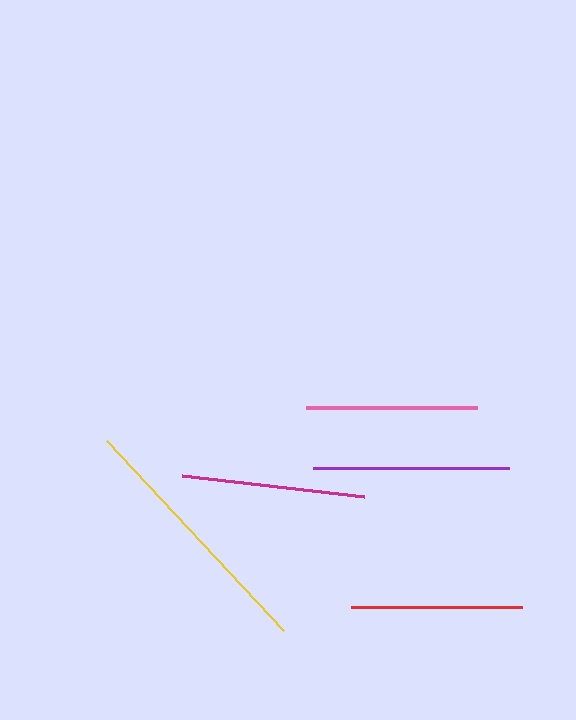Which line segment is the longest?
The yellow line is the longest at approximately 259 pixels.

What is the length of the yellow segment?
The yellow segment is approximately 259 pixels long.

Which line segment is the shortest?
The pink line is the shortest at approximately 171 pixels.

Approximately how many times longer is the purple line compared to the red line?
The purple line is approximately 1.1 times the length of the red line.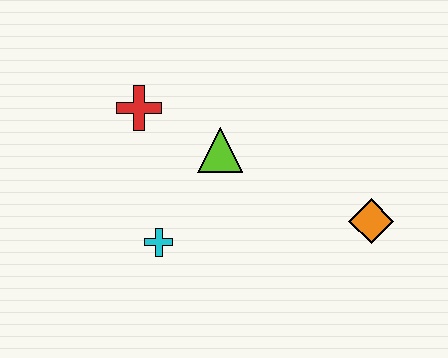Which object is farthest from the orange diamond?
The red cross is farthest from the orange diamond.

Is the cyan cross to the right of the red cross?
Yes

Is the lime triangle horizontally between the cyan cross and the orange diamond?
Yes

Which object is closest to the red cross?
The lime triangle is closest to the red cross.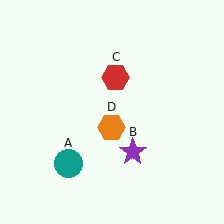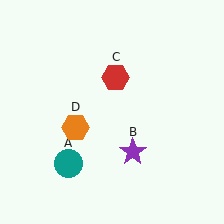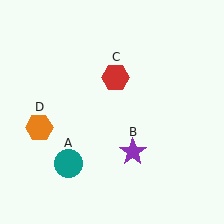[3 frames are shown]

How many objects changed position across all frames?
1 object changed position: orange hexagon (object D).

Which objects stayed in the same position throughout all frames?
Teal circle (object A) and purple star (object B) and red hexagon (object C) remained stationary.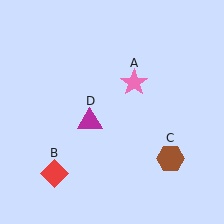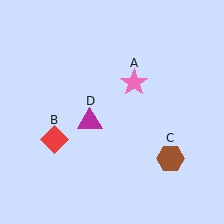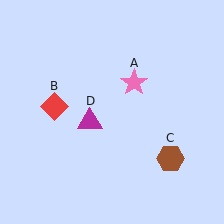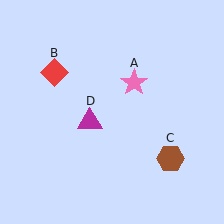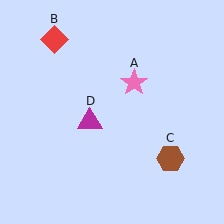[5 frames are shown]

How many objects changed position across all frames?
1 object changed position: red diamond (object B).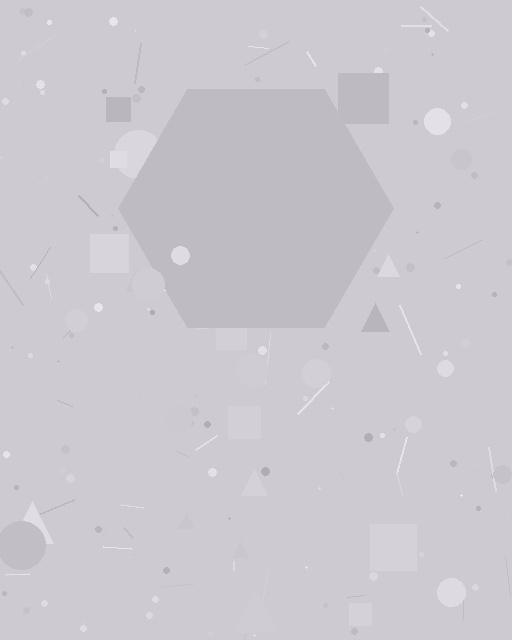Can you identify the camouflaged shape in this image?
The camouflaged shape is a hexagon.